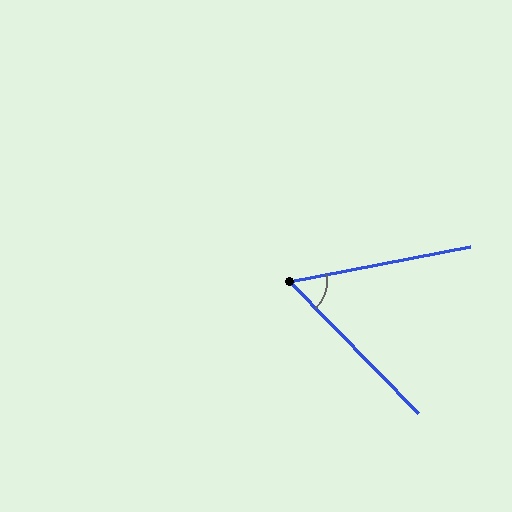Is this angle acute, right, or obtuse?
It is acute.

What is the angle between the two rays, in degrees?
Approximately 56 degrees.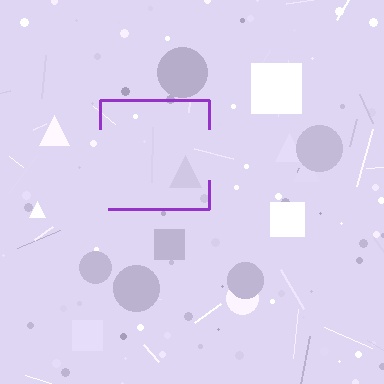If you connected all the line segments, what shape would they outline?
They would outline a square.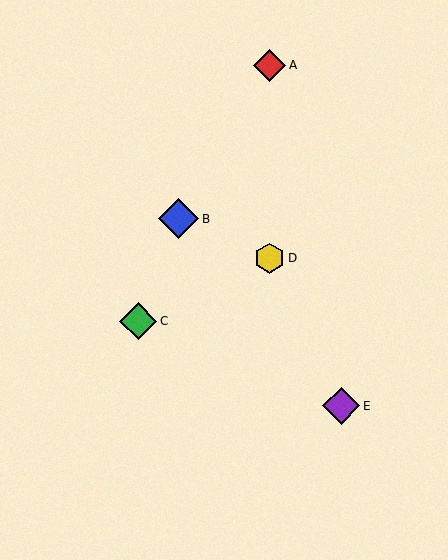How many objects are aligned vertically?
2 objects (A, D) are aligned vertically.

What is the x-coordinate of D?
Object D is at x≈270.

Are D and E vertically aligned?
No, D is at x≈270 and E is at x≈341.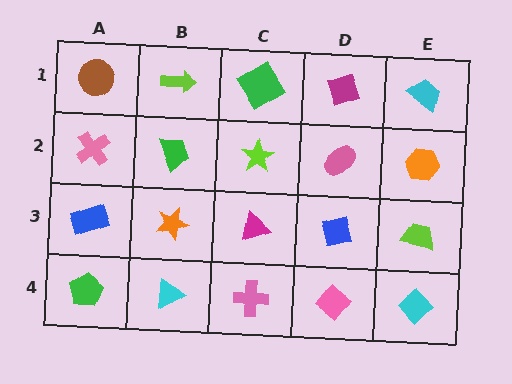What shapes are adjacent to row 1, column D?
A pink ellipse (row 2, column D), a green diamond (row 1, column C), a cyan trapezoid (row 1, column E).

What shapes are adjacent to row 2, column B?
A lime arrow (row 1, column B), an orange star (row 3, column B), a pink cross (row 2, column A), a lime star (row 2, column C).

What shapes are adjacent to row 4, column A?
A blue rectangle (row 3, column A), a cyan triangle (row 4, column B).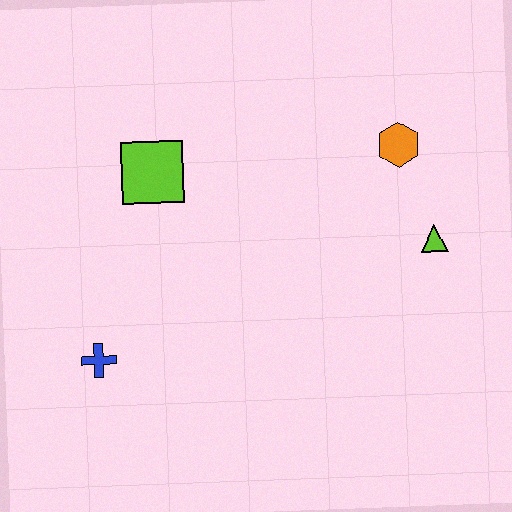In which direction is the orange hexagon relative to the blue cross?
The orange hexagon is to the right of the blue cross.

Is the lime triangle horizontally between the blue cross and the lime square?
No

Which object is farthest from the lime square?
The lime triangle is farthest from the lime square.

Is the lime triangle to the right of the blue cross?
Yes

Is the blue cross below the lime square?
Yes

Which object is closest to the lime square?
The blue cross is closest to the lime square.